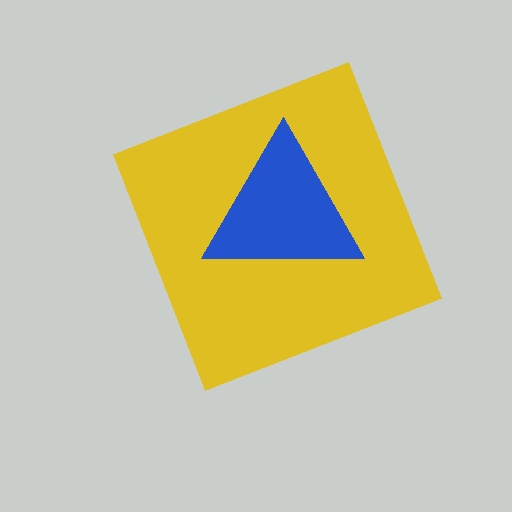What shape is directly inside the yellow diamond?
The blue triangle.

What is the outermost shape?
The yellow diamond.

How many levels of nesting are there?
2.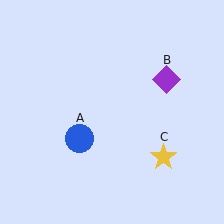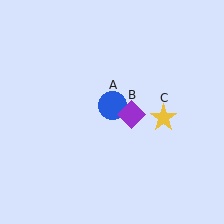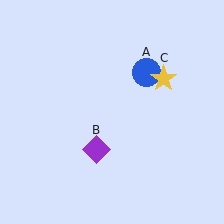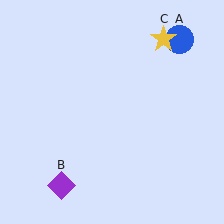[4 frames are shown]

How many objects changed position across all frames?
3 objects changed position: blue circle (object A), purple diamond (object B), yellow star (object C).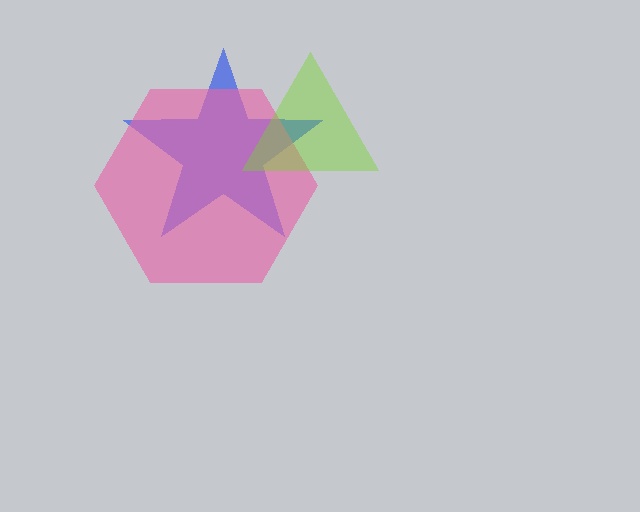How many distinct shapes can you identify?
There are 3 distinct shapes: a blue star, a pink hexagon, a lime triangle.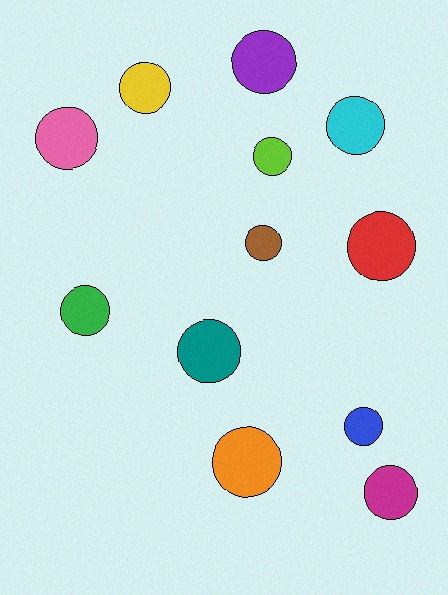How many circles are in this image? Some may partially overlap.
There are 12 circles.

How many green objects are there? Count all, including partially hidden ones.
There is 1 green object.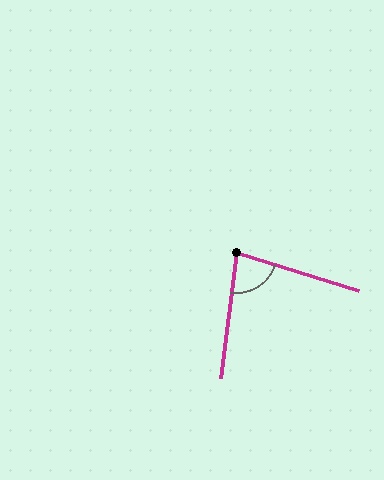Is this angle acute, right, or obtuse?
It is acute.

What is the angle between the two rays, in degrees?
Approximately 80 degrees.